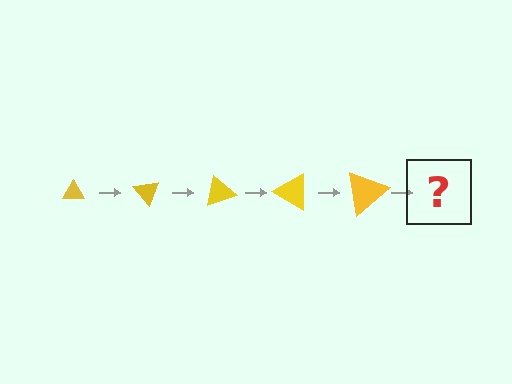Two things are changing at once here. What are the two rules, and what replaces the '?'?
The two rules are that the triangle grows larger each step and it rotates 50 degrees each step. The '?' should be a triangle, larger than the previous one and rotated 250 degrees from the start.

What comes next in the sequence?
The next element should be a triangle, larger than the previous one and rotated 250 degrees from the start.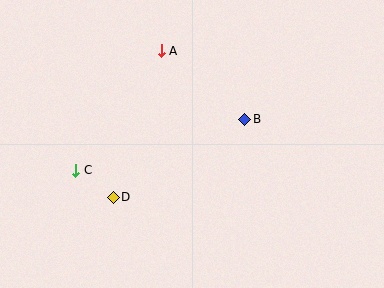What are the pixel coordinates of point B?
Point B is at (245, 119).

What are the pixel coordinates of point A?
Point A is at (161, 51).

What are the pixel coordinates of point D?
Point D is at (113, 197).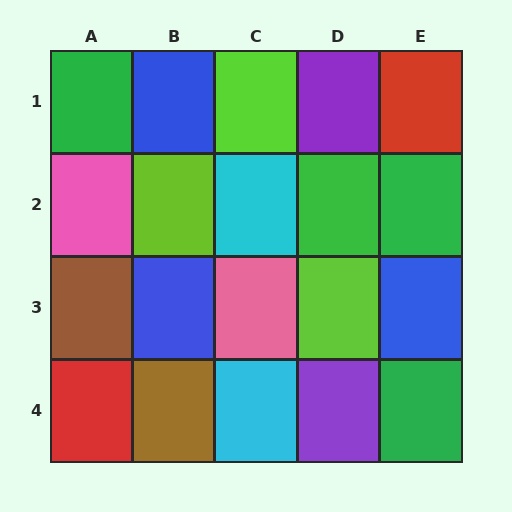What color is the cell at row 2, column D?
Green.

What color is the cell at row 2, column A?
Pink.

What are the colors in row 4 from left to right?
Red, brown, cyan, purple, green.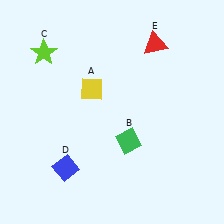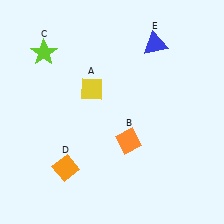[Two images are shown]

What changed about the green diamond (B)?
In Image 1, B is green. In Image 2, it changed to orange.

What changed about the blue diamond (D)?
In Image 1, D is blue. In Image 2, it changed to orange.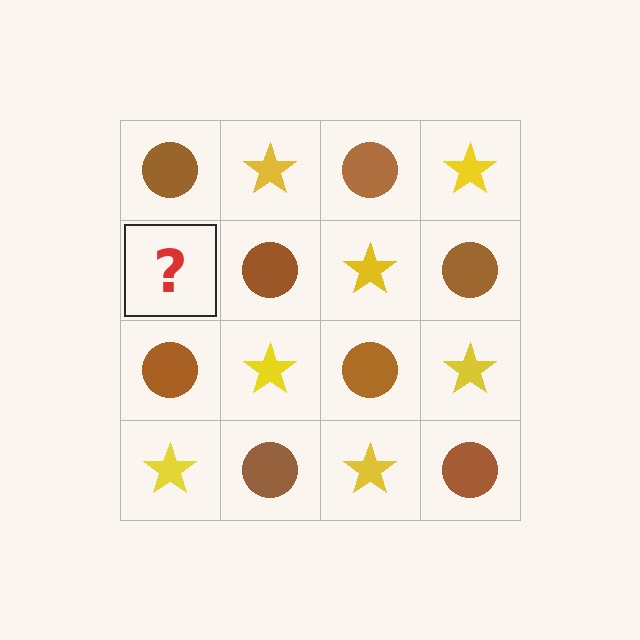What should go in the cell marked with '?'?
The missing cell should contain a yellow star.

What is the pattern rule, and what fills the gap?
The rule is that it alternates brown circle and yellow star in a checkerboard pattern. The gap should be filled with a yellow star.